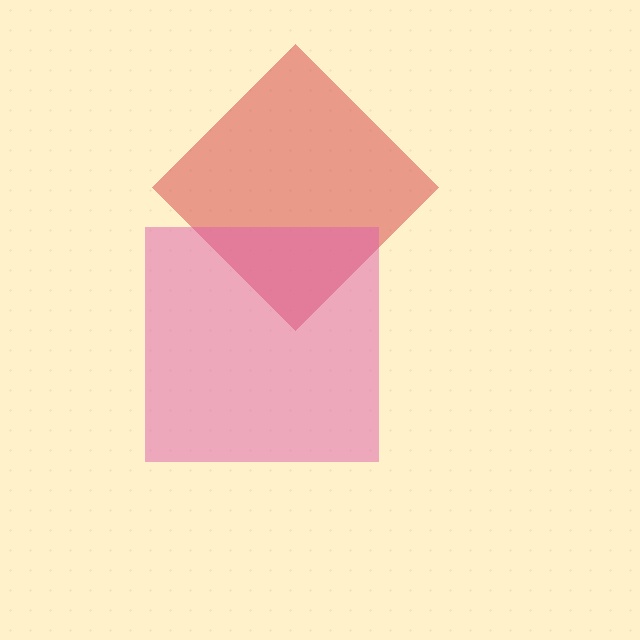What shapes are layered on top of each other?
The layered shapes are: a red diamond, a pink square.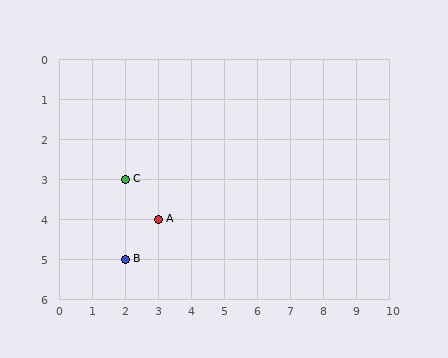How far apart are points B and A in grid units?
Points B and A are 1 column and 1 row apart (about 1.4 grid units diagonally).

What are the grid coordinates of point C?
Point C is at grid coordinates (2, 3).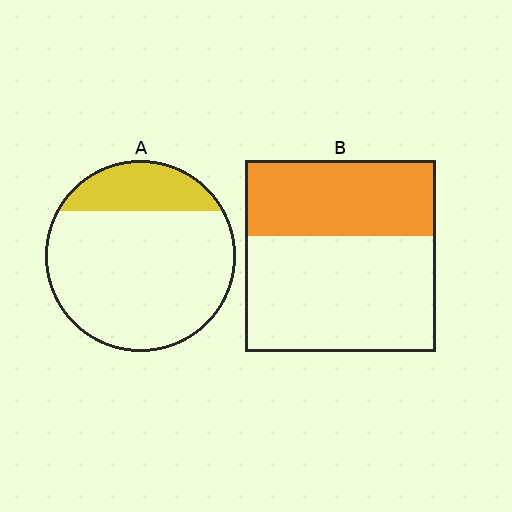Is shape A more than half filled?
No.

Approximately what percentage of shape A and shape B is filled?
A is approximately 20% and B is approximately 40%.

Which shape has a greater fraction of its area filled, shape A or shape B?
Shape B.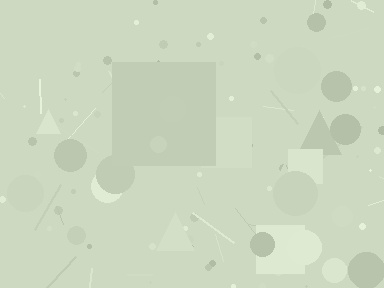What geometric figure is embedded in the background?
A square is embedded in the background.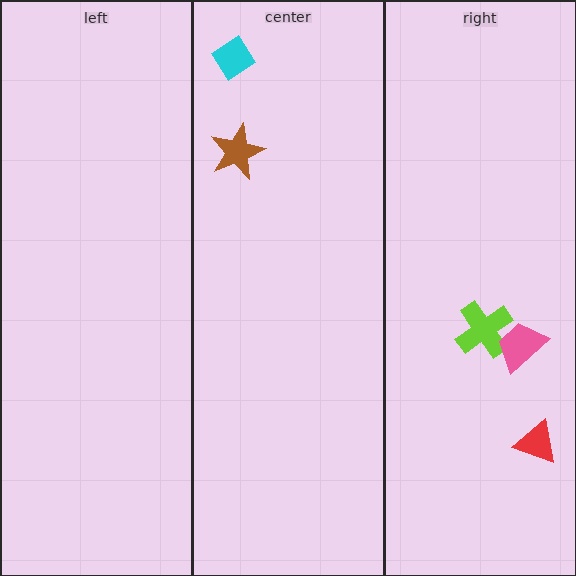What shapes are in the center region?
The brown star, the cyan diamond.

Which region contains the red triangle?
The right region.